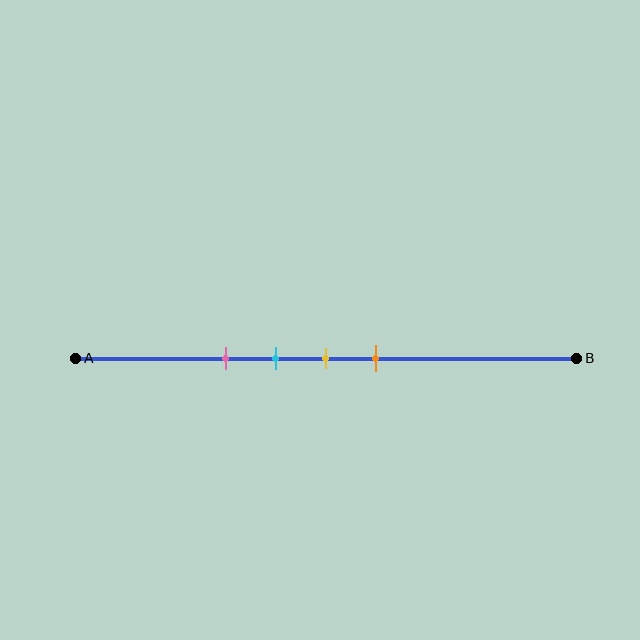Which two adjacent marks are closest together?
The cyan and yellow marks are the closest adjacent pair.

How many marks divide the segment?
There are 4 marks dividing the segment.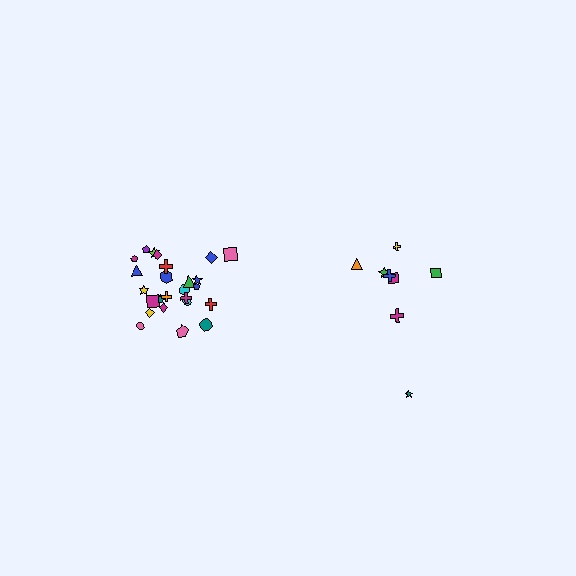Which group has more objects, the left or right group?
The left group.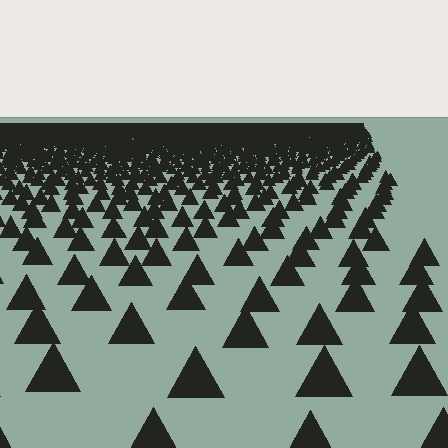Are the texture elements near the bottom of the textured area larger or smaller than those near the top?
Larger. Near the bottom, elements are closer to the viewer and appear at a bigger on-screen size.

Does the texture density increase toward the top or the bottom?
Density increases toward the top.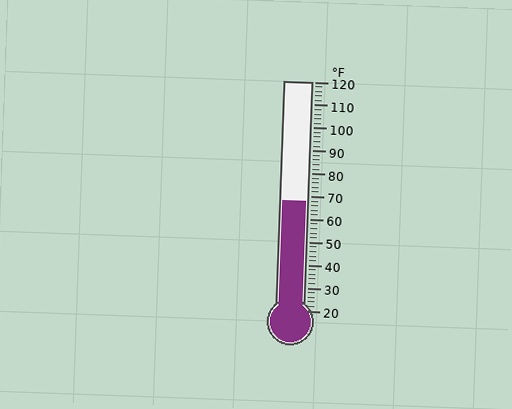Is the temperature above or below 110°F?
The temperature is below 110°F.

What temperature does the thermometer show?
The thermometer shows approximately 68°F.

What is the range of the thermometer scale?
The thermometer scale ranges from 20°F to 120°F.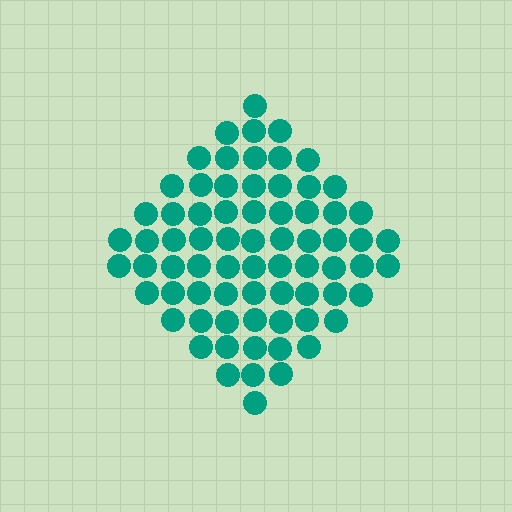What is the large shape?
The large shape is a diamond.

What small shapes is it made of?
It is made of small circles.